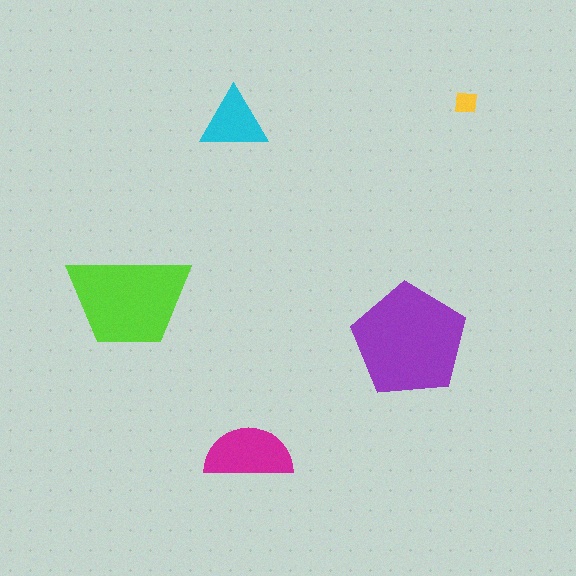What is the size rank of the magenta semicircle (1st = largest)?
3rd.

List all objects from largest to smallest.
The purple pentagon, the lime trapezoid, the magenta semicircle, the cyan triangle, the yellow square.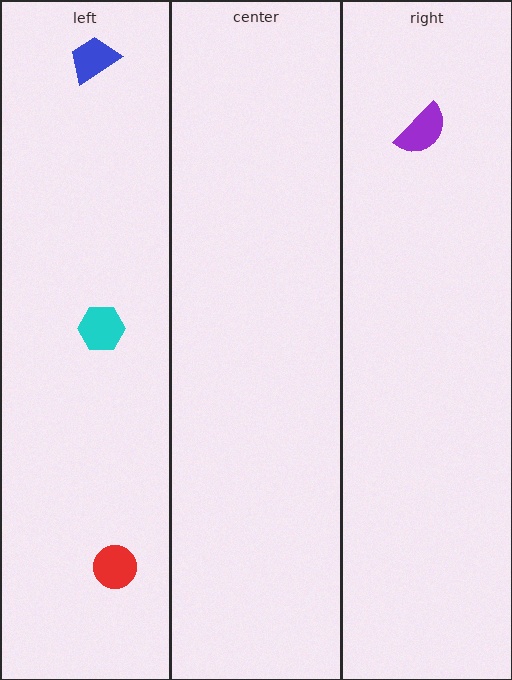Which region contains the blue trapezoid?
The left region.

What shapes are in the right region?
The purple semicircle.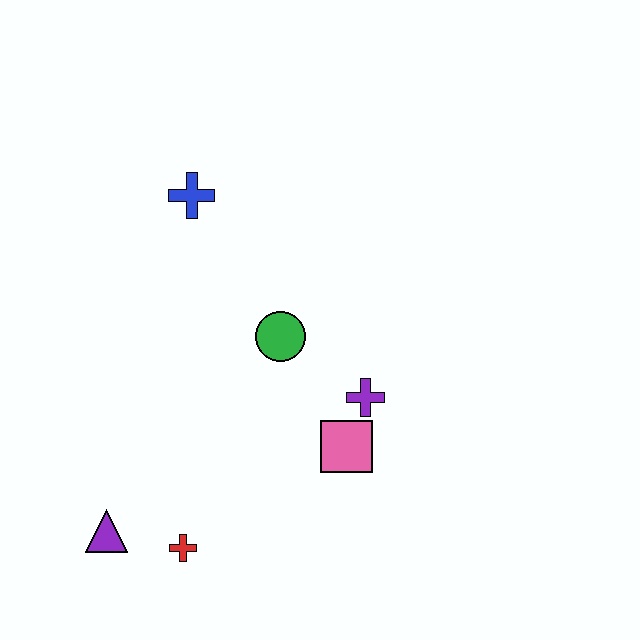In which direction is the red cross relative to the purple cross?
The red cross is to the left of the purple cross.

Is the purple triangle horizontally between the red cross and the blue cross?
No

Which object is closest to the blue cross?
The green circle is closest to the blue cross.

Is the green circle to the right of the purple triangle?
Yes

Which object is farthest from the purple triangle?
The blue cross is farthest from the purple triangle.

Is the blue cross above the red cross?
Yes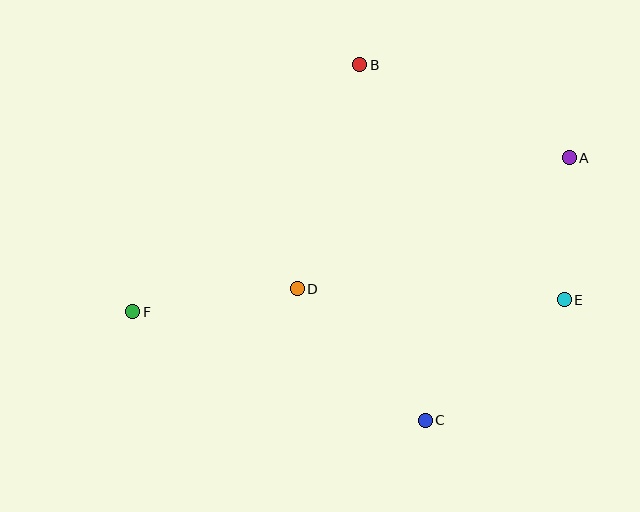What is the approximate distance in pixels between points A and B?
The distance between A and B is approximately 230 pixels.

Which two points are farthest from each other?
Points A and F are farthest from each other.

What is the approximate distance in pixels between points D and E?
The distance between D and E is approximately 267 pixels.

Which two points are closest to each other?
Points A and E are closest to each other.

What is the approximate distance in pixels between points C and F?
The distance between C and F is approximately 311 pixels.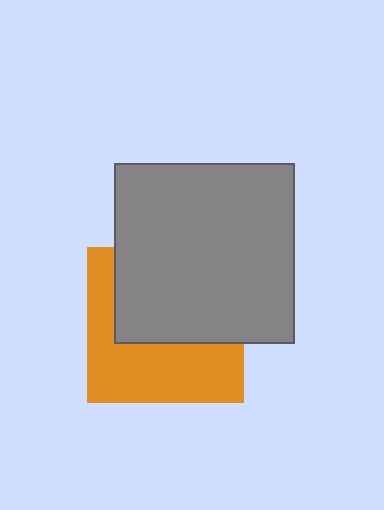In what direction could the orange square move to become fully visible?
The orange square could move down. That would shift it out from behind the gray square entirely.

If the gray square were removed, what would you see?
You would see the complete orange square.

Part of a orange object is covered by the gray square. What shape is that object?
It is a square.